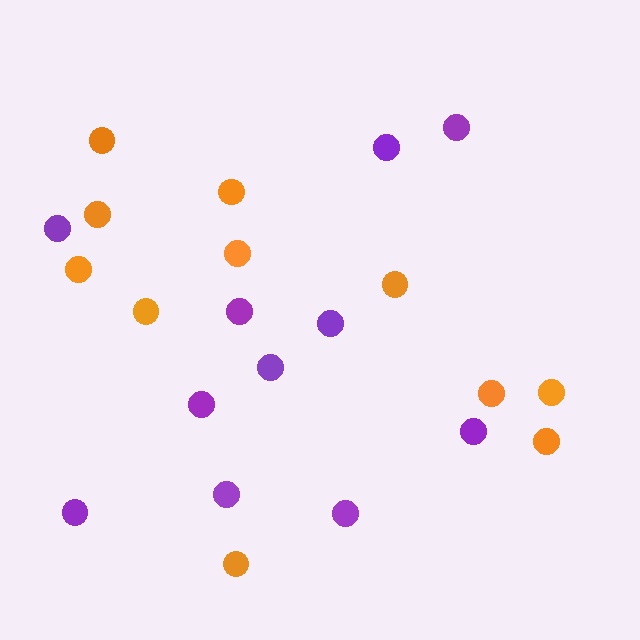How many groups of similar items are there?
There are 2 groups: one group of orange circles (11) and one group of purple circles (11).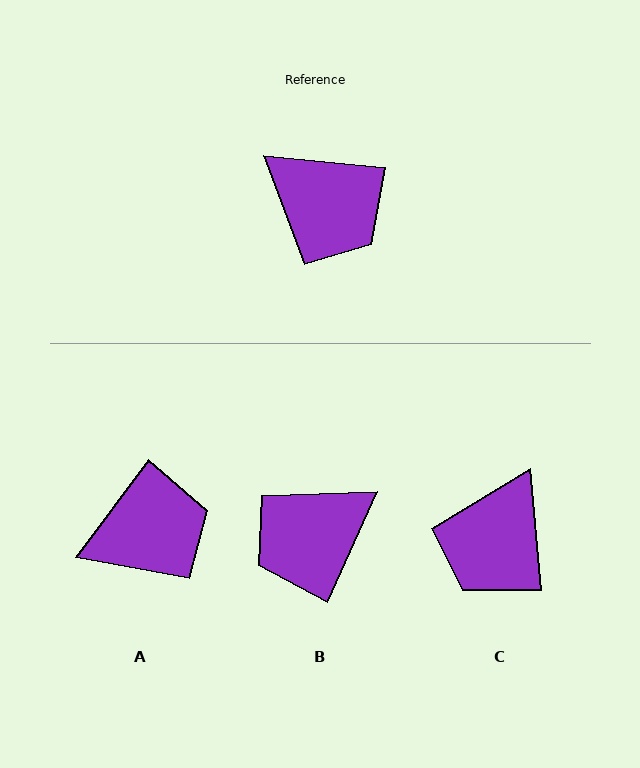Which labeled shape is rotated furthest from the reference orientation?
B, about 108 degrees away.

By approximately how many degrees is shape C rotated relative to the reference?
Approximately 79 degrees clockwise.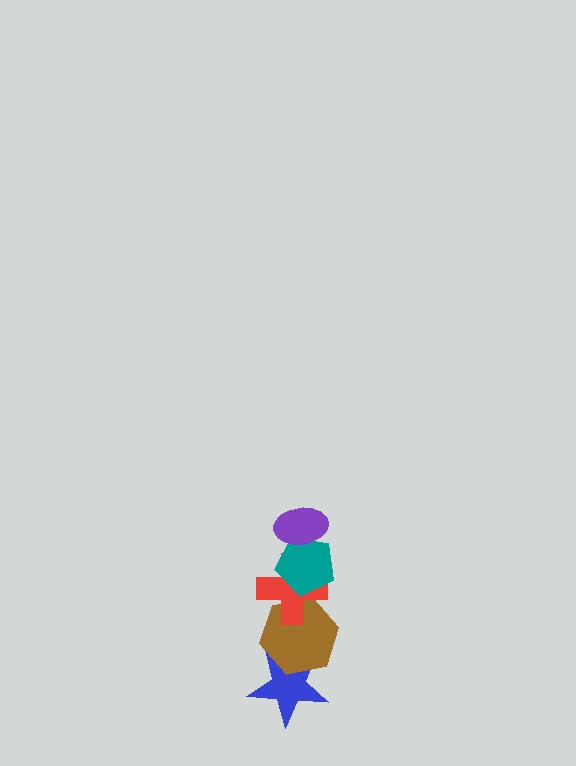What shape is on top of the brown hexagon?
The red cross is on top of the brown hexagon.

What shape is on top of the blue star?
The brown hexagon is on top of the blue star.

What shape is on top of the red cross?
The teal pentagon is on top of the red cross.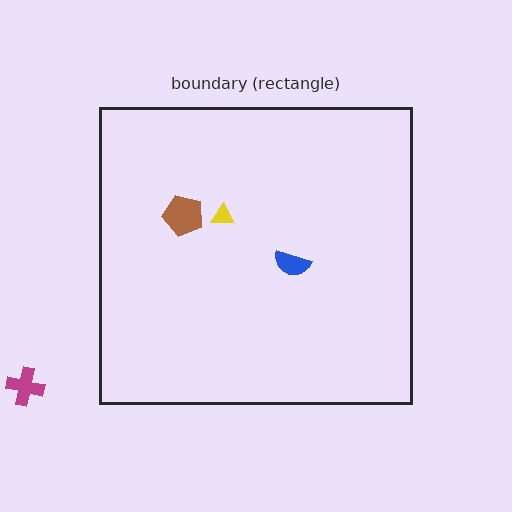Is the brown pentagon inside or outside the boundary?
Inside.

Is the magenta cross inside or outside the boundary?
Outside.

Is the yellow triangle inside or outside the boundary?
Inside.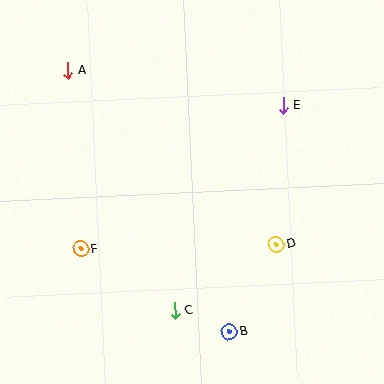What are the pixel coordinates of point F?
Point F is at (81, 249).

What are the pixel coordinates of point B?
Point B is at (229, 332).